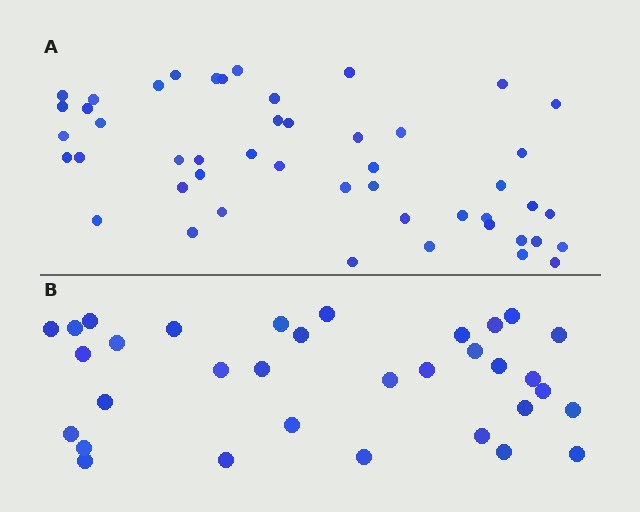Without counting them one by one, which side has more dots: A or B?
Region A (the top region) has more dots.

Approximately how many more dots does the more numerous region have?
Region A has approximately 15 more dots than region B.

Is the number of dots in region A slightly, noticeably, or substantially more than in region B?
Region A has substantially more. The ratio is roughly 1.5 to 1.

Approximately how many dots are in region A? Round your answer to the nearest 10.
About 50 dots. (The exact count is 48, which rounds to 50.)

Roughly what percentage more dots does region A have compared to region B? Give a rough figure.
About 45% more.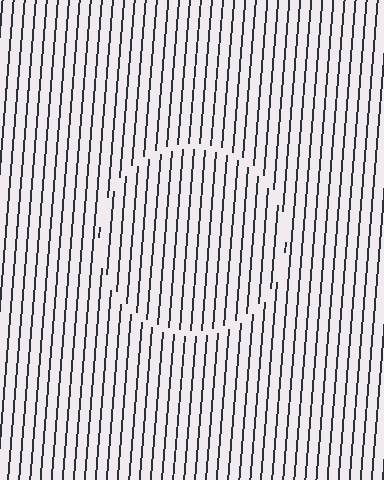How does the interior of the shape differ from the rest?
The interior of the shape contains the same grating, shifted by half a period — the contour is defined by the phase discontinuity where line-ends from the inner and outer gratings abut.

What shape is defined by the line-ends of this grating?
An illusory circle. The interior of the shape contains the same grating, shifted by half a period — the contour is defined by the phase discontinuity where line-ends from the inner and outer gratings abut.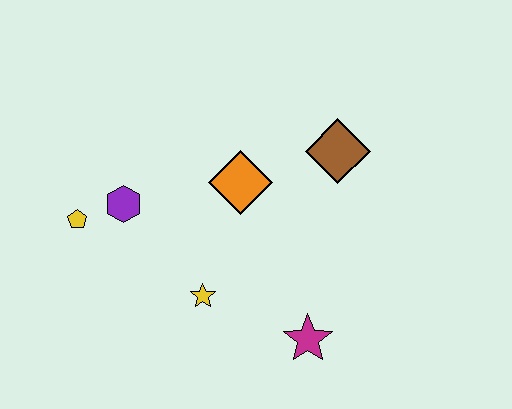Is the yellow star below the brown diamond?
Yes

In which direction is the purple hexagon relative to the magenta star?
The purple hexagon is to the left of the magenta star.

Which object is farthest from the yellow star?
The brown diamond is farthest from the yellow star.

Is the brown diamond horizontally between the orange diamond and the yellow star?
No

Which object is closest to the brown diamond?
The orange diamond is closest to the brown diamond.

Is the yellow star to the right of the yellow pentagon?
Yes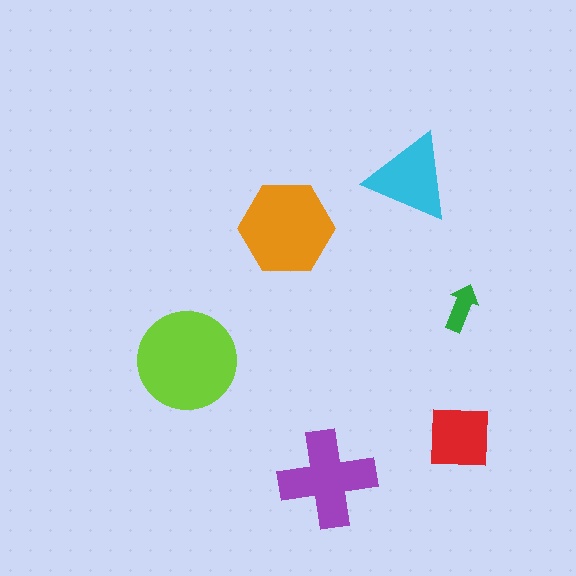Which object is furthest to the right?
The green arrow is rightmost.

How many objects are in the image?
There are 6 objects in the image.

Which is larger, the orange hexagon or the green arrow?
The orange hexagon.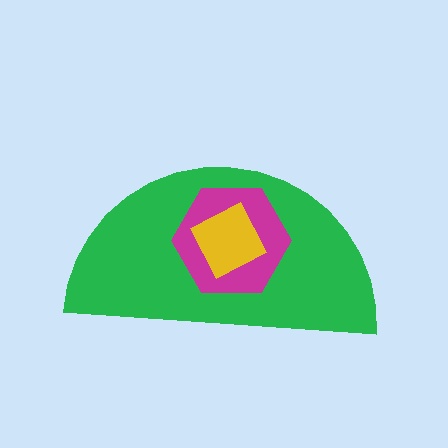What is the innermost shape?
The yellow diamond.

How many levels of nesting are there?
3.